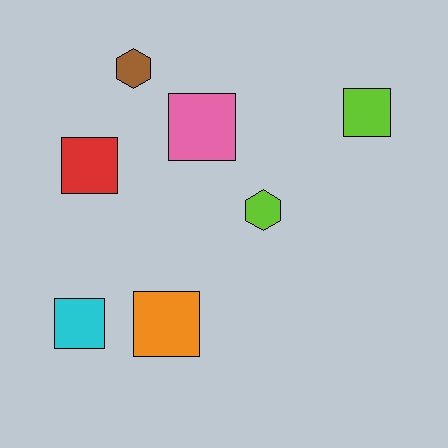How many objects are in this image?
There are 7 objects.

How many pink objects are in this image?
There is 1 pink object.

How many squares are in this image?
There are 5 squares.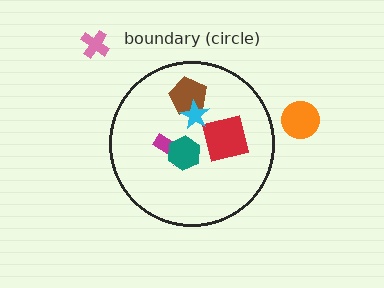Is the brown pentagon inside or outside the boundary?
Inside.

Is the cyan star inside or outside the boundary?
Inside.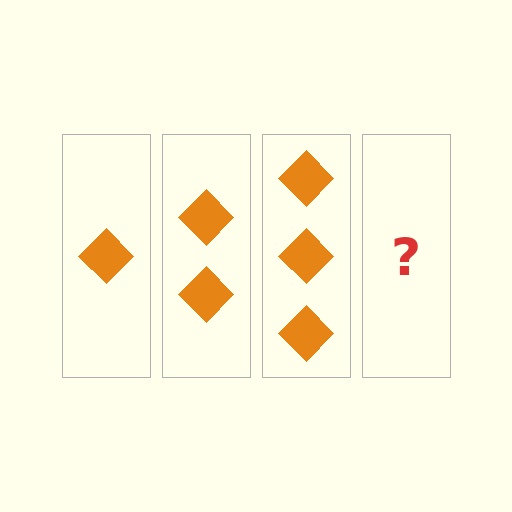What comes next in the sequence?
The next element should be 4 diamonds.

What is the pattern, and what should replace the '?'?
The pattern is that each step adds one more diamond. The '?' should be 4 diamonds.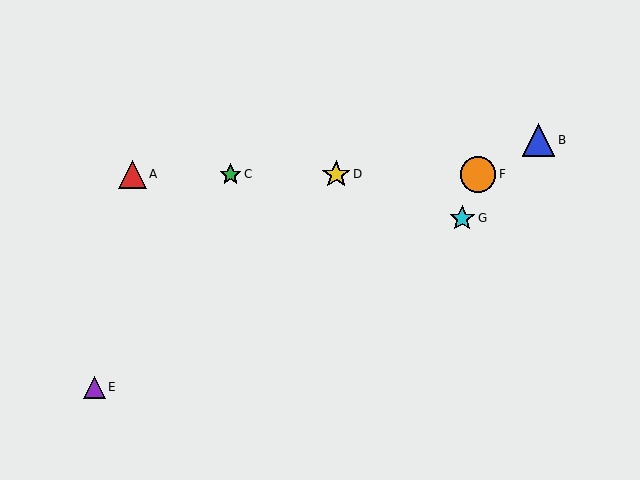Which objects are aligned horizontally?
Objects A, C, D, F are aligned horizontally.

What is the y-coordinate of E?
Object E is at y≈387.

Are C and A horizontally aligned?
Yes, both are at y≈175.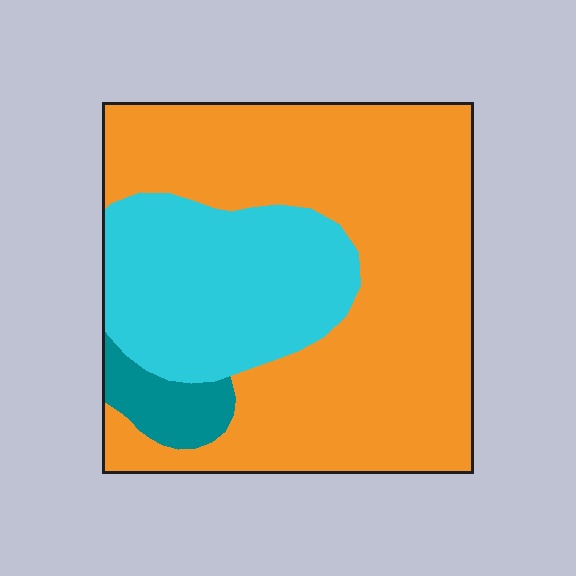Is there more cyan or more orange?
Orange.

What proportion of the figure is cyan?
Cyan takes up between a quarter and a half of the figure.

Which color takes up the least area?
Teal, at roughly 5%.